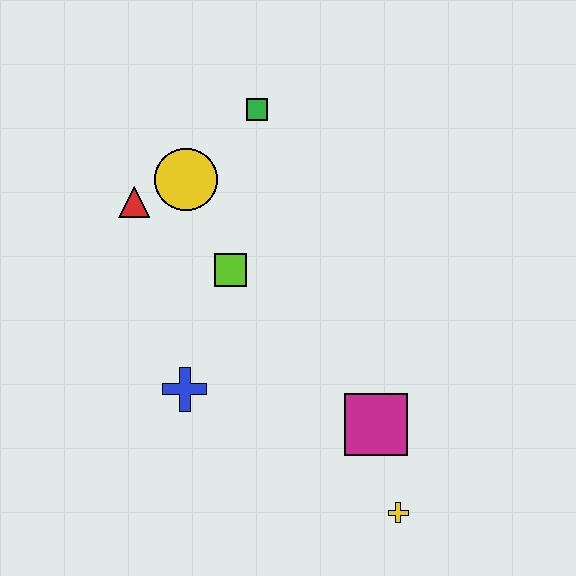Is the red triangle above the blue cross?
Yes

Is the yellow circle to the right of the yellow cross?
No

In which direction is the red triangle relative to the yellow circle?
The red triangle is to the left of the yellow circle.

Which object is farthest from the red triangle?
The yellow cross is farthest from the red triangle.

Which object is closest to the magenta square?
The yellow cross is closest to the magenta square.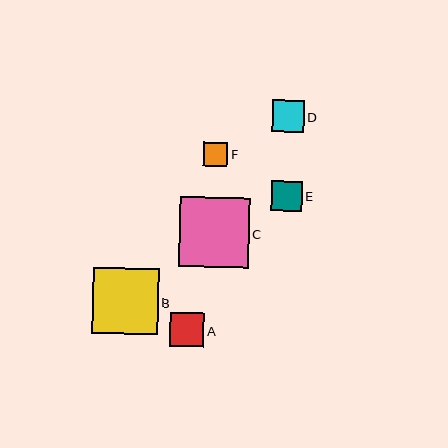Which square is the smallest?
Square F is the smallest with a size of approximately 24 pixels.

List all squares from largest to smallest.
From largest to smallest: C, B, A, D, E, F.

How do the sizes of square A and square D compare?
Square A and square D are approximately the same size.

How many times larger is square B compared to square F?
Square B is approximately 2.7 times the size of square F.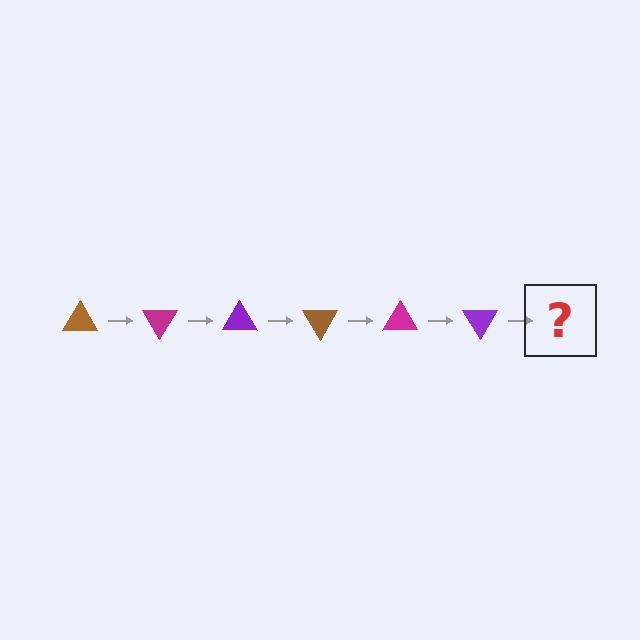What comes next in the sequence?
The next element should be a brown triangle, rotated 360 degrees from the start.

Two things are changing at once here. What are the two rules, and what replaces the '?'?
The two rules are that it rotates 60 degrees each step and the color cycles through brown, magenta, and purple. The '?' should be a brown triangle, rotated 360 degrees from the start.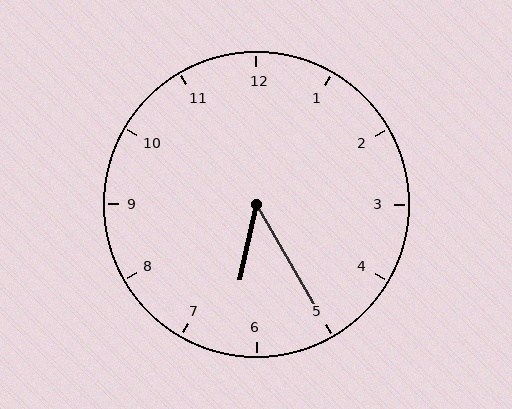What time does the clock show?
6:25.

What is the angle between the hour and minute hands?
Approximately 42 degrees.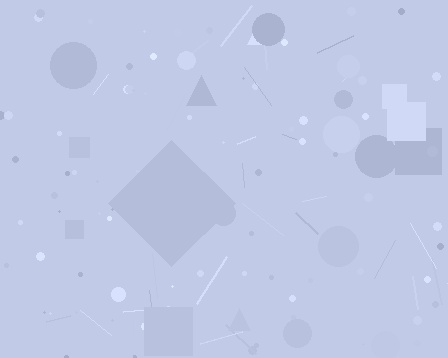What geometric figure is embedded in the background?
A diamond is embedded in the background.